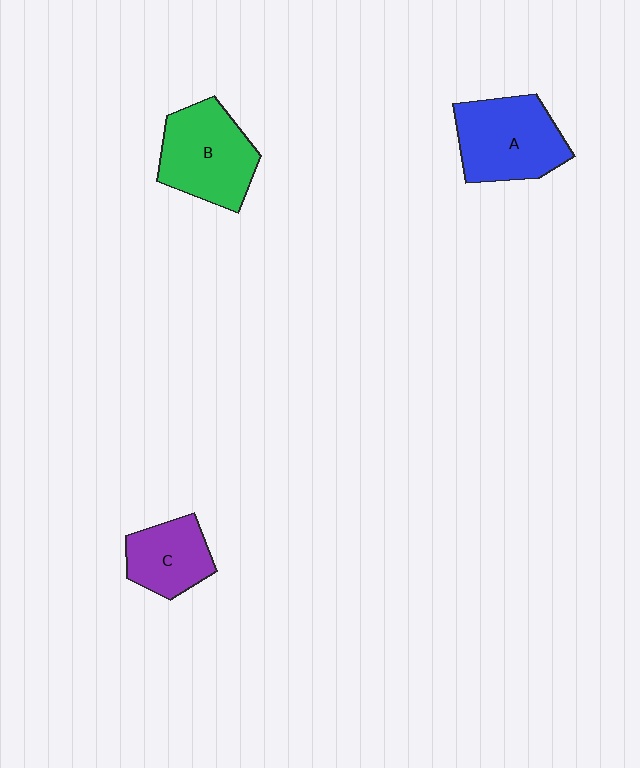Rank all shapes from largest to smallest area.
From largest to smallest: A (blue), B (green), C (purple).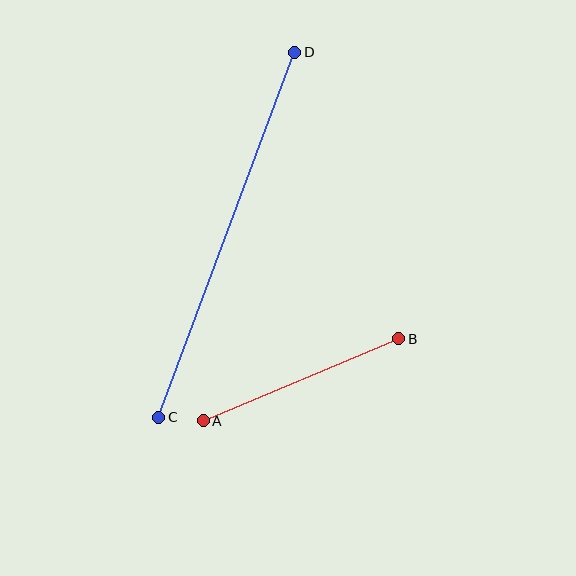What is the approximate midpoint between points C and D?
The midpoint is at approximately (227, 235) pixels.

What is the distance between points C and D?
The distance is approximately 390 pixels.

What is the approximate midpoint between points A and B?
The midpoint is at approximately (301, 380) pixels.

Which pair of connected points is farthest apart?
Points C and D are farthest apart.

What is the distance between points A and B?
The distance is approximately 212 pixels.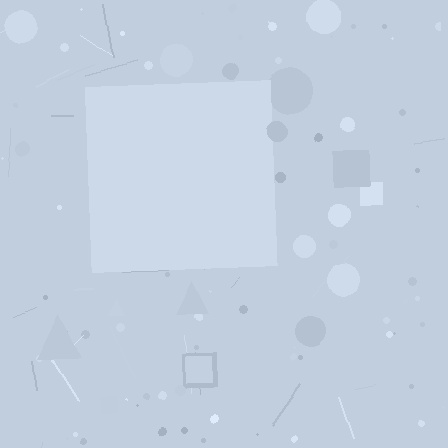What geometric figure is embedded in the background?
A square is embedded in the background.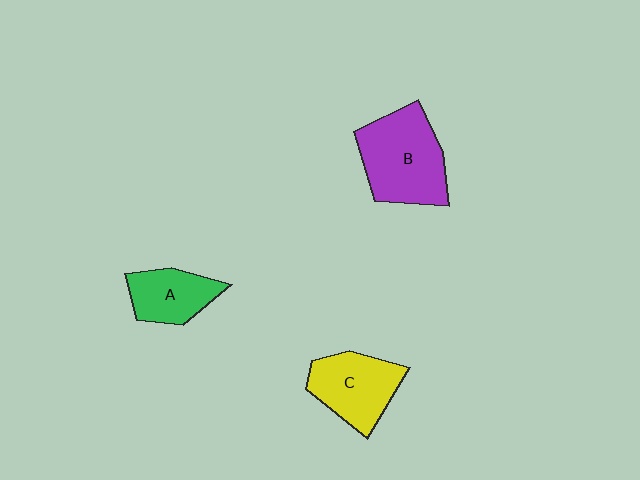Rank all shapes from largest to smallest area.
From largest to smallest: B (purple), C (yellow), A (green).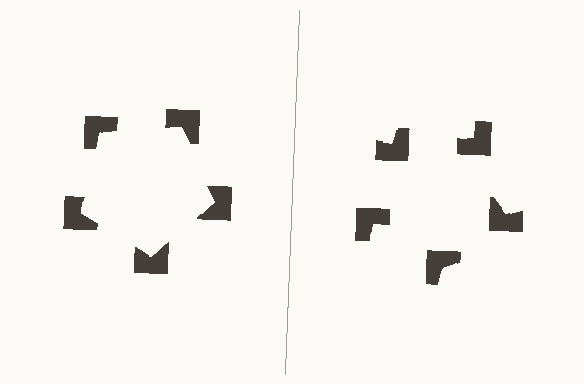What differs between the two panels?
The notched squares are positioned identically on both sides; only the wedge orientations differ. On the left they align to a pentagon; on the right they are misaligned.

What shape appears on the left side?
An illusory pentagon.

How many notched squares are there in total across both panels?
10 — 5 on each side.